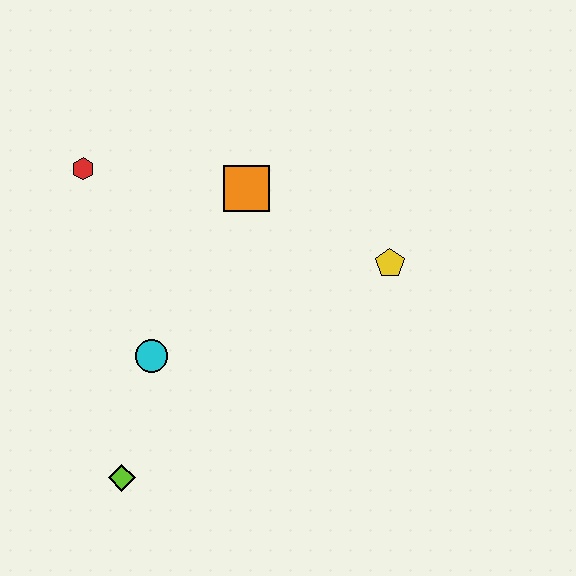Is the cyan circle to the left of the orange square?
Yes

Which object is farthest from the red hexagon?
The yellow pentagon is farthest from the red hexagon.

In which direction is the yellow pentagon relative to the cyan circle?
The yellow pentagon is to the right of the cyan circle.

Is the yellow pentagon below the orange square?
Yes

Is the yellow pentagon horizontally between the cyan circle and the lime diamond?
No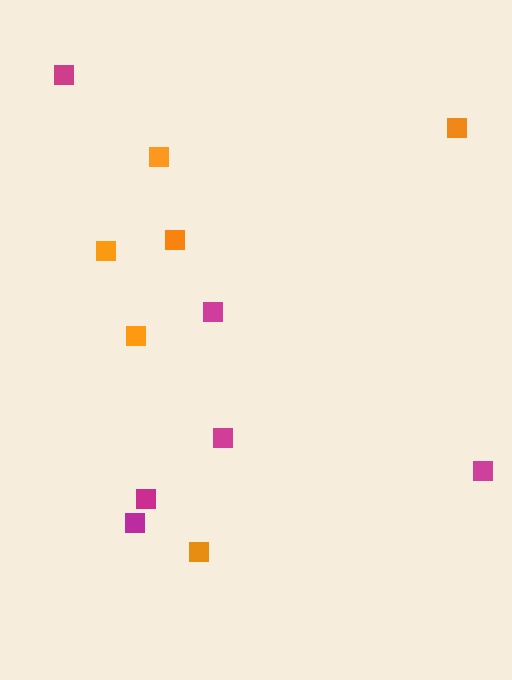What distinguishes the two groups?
There are 2 groups: one group of magenta squares (6) and one group of orange squares (6).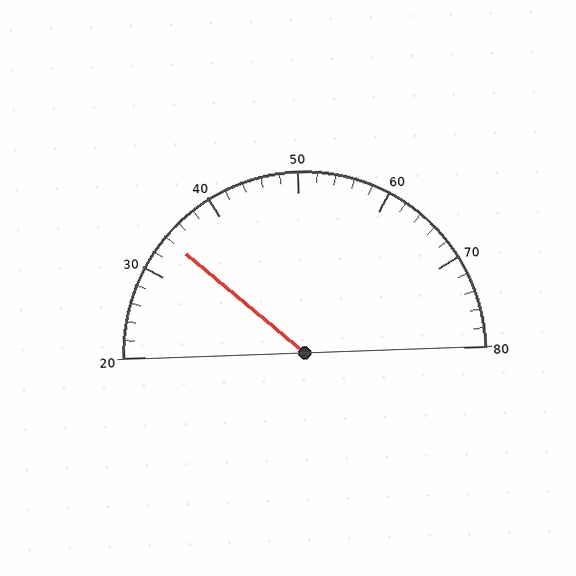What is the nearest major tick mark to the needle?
The nearest major tick mark is 30.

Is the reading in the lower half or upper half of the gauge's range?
The reading is in the lower half of the range (20 to 80).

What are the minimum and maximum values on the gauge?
The gauge ranges from 20 to 80.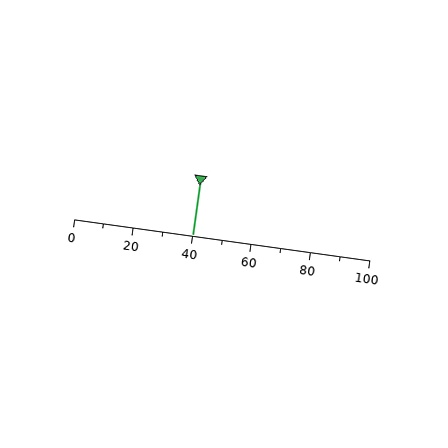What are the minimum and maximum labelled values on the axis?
The axis runs from 0 to 100.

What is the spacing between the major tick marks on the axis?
The major ticks are spaced 20 apart.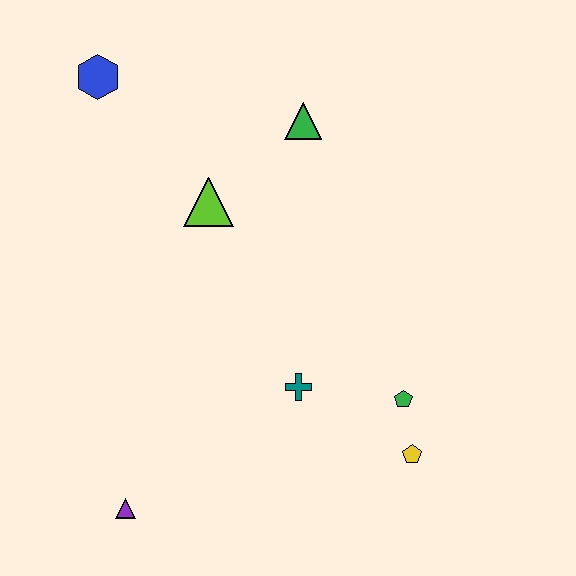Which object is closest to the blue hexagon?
The lime triangle is closest to the blue hexagon.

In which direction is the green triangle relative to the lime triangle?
The green triangle is to the right of the lime triangle.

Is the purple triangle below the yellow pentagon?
Yes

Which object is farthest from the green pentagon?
The blue hexagon is farthest from the green pentagon.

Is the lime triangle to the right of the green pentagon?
No